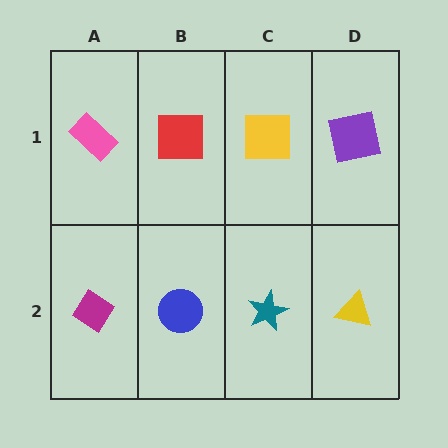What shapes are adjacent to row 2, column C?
A yellow square (row 1, column C), a blue circle (row 2, column B), a yellow triangle (row 2, column D).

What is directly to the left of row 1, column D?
A yellow square.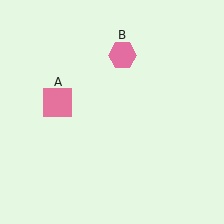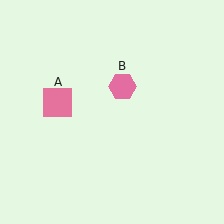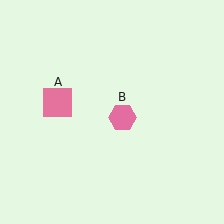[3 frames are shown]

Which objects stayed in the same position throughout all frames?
Pink square (object A) remained stationary.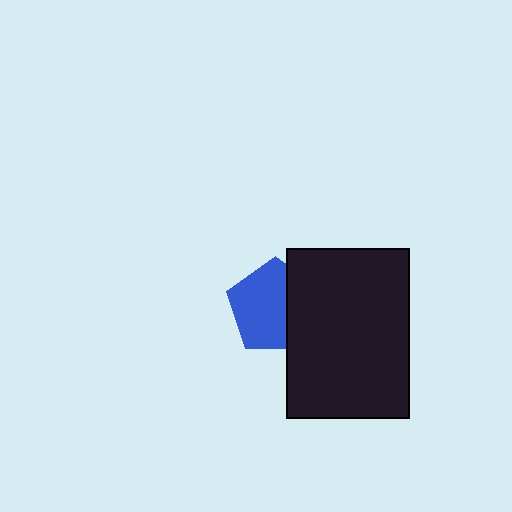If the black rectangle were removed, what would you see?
You would see the complete blue pentagon.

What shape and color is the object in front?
The object in front is a black rectangle.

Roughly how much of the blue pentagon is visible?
About half of it is visible (roughly 65%).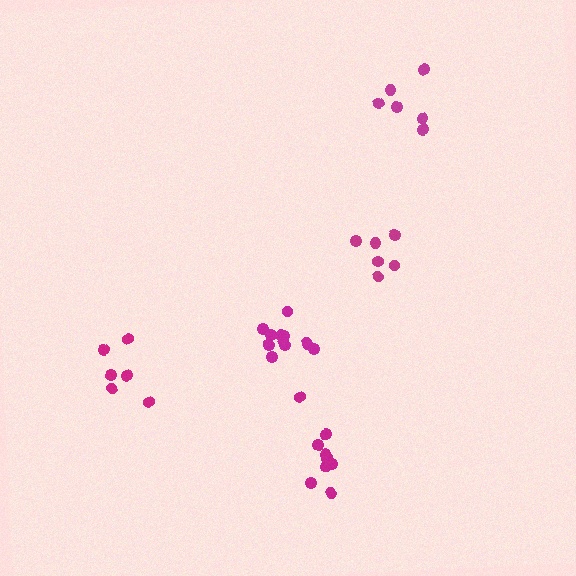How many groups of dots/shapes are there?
There are 5 groups.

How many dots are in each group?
Group 1: 6 dots, Group 2: 6 dots, Group 3: 9 dots, Group 4: 12 dots, Group 5: 6 dots (39 total).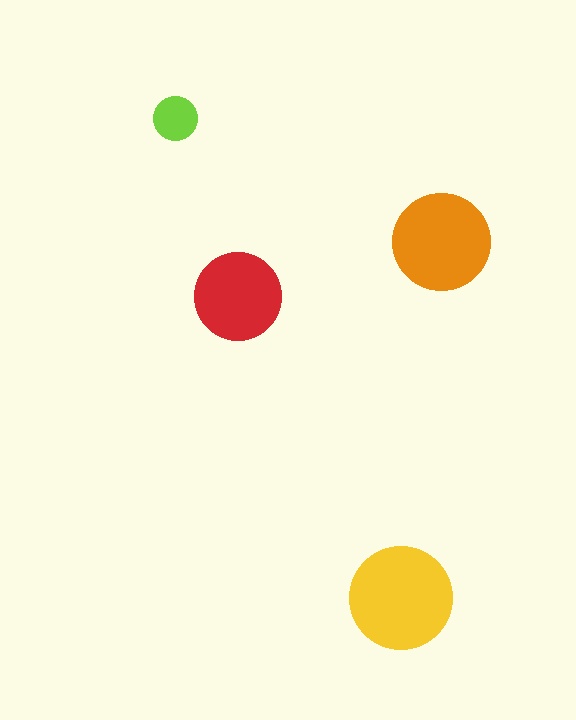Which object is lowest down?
The yellow circle is bottommost.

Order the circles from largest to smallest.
the yellow one, the orange one, the red one, the lime one.